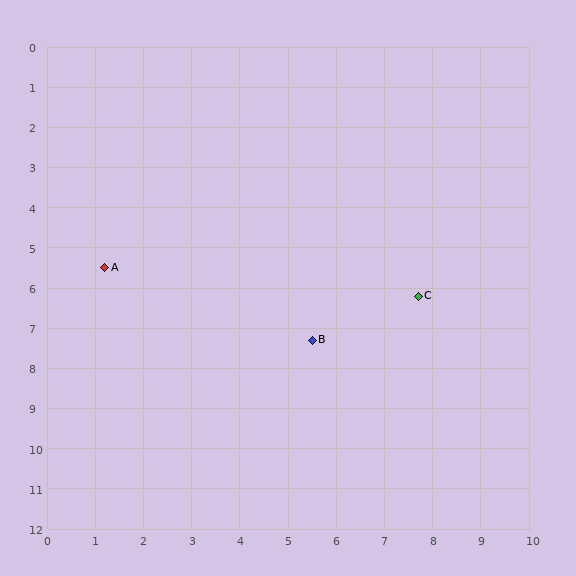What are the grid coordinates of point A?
Point A is at approximately (1.2, 5.5).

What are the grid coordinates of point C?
Point C is at approximately (7.7, 6.2).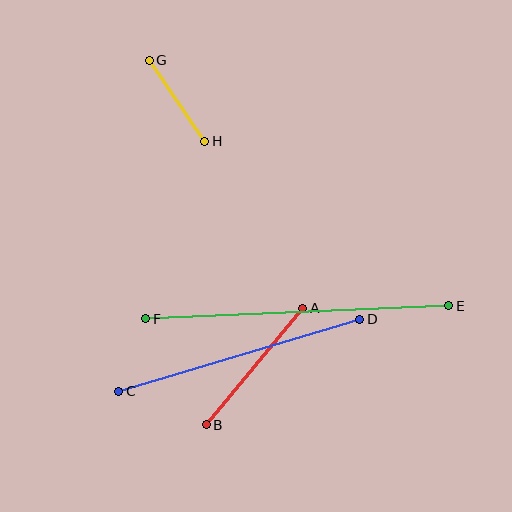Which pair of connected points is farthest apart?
Points E and F are farthest apart.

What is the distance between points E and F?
The distance is approximately 303 pixels.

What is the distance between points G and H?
The distance is approximately 98 pixels.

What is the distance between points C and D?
The distance is approximately 252 pixels.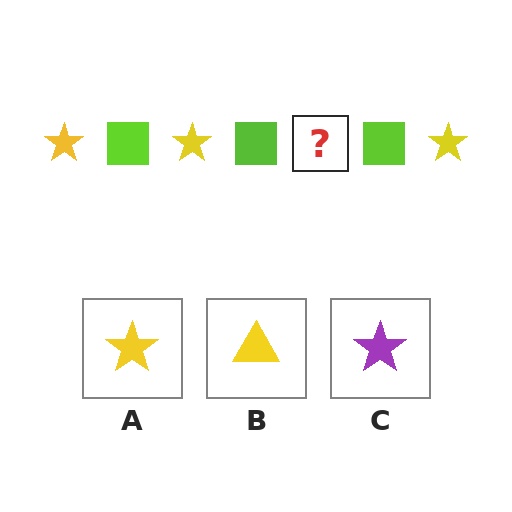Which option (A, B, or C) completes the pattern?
A.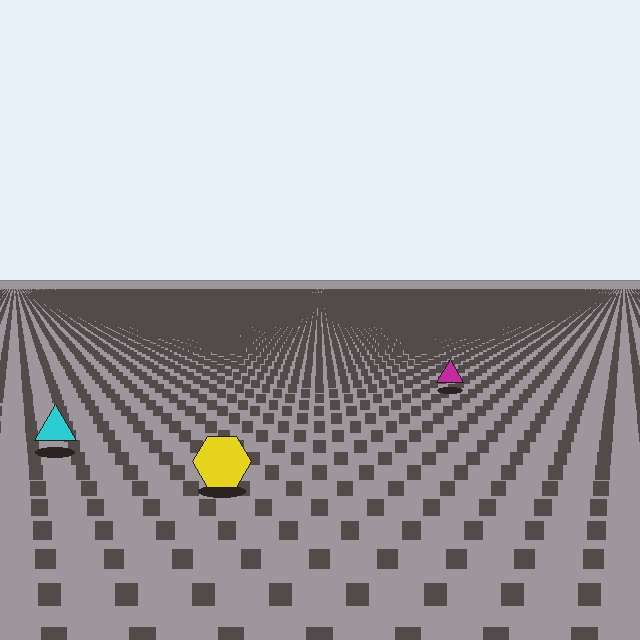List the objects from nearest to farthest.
From nearest to farthest: the yellow hexagon, the cyan triangle, the magenta triangle.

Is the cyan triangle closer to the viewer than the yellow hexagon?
No. The yellow hexagon is closer — you can tell from the texture gradient: the ground texture is coarser near it.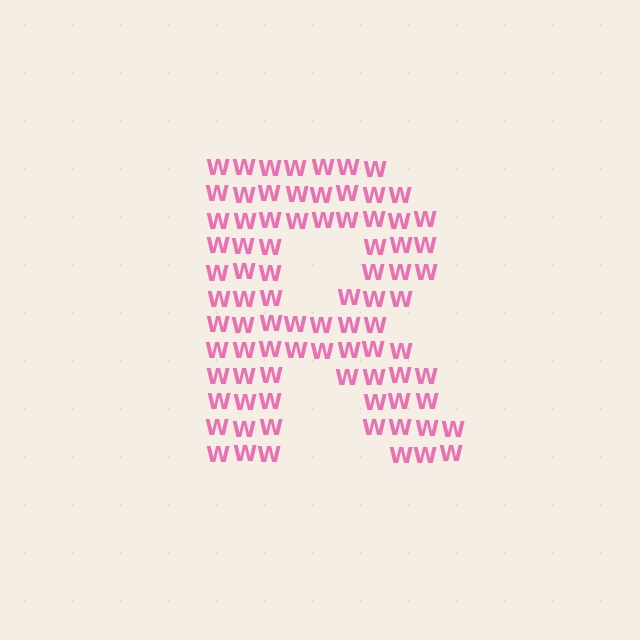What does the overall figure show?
The overall figure shows the letter R.